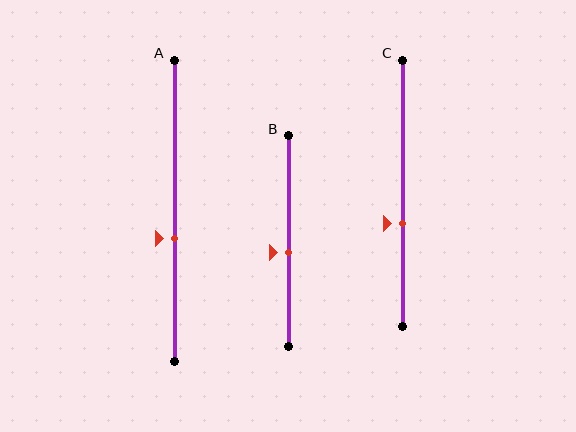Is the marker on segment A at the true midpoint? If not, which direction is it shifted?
No, the marker on segment A is shifted downward by about 9% of the segment length.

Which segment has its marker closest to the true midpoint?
Segment B has its marker closest to the true midpoint.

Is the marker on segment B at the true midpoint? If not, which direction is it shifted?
No, the marker on segment B is shifted downward by about 5% of the segment length.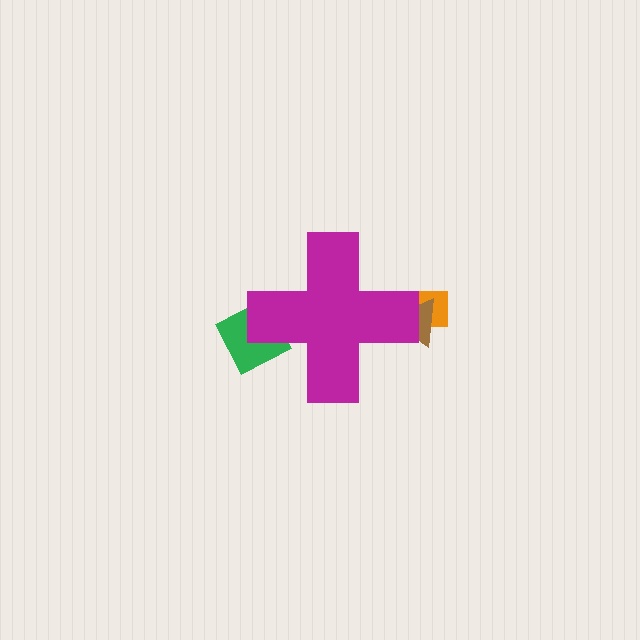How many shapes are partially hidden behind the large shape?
4 shapes are partially hidden.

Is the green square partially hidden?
Yes, the green square is partially hidden behind the magenta cross.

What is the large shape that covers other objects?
A magenta cross.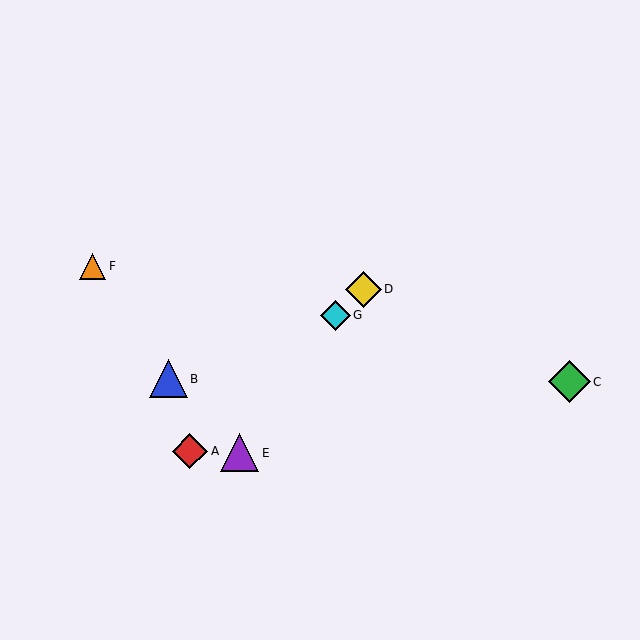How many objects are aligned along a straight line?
3 objects (A, D, G) are aligned along a straight line.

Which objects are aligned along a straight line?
Objects A, D, G are aligned along a straight line.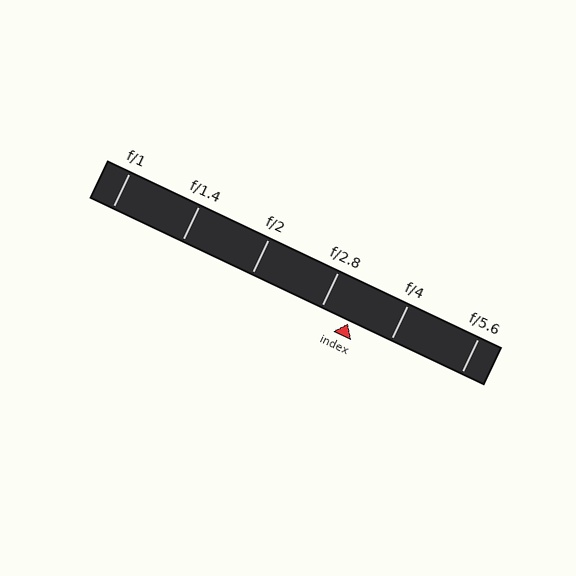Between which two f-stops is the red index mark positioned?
The index mark is between f/2.8 and f/4.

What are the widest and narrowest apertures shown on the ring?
The widest aperture shown is f/1 and the narrowest is f/5.6.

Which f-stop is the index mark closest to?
The index mark is closest to f/2.8.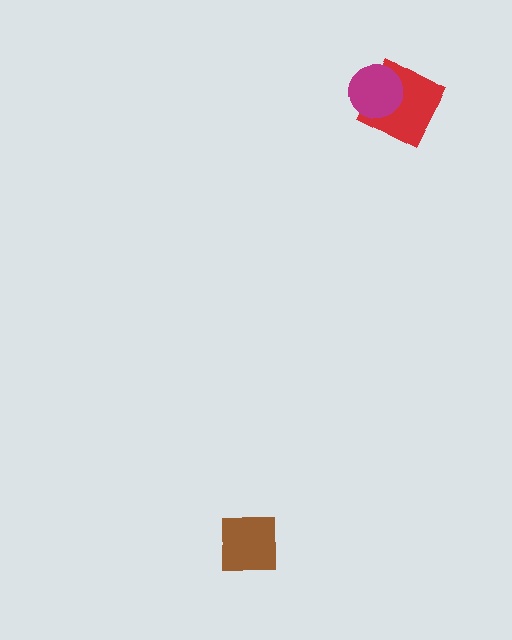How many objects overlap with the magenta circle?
1 object overlaps with the magenta circle.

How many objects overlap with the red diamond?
1 object overlaps with the red diamond.